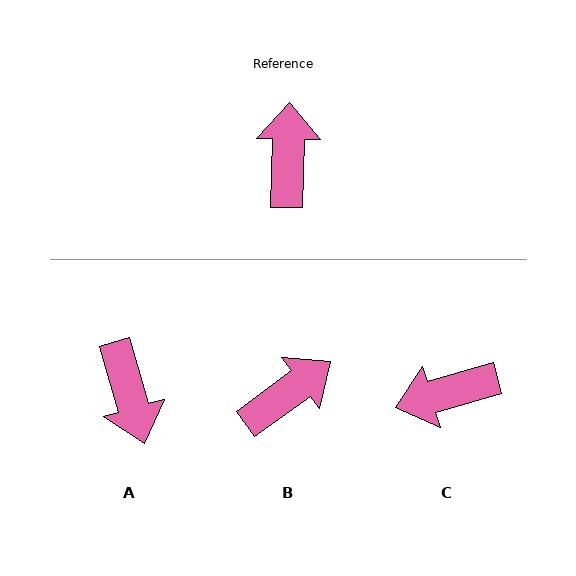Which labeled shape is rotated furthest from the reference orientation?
A, about 162 degrees away.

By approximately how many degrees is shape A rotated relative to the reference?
Approximately 162 degrees clockwise.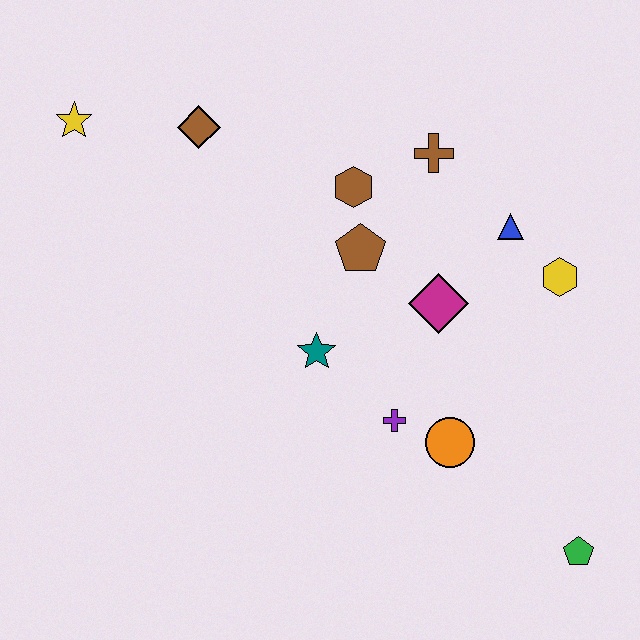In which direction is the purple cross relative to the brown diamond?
The purple cross is below the brown diamond.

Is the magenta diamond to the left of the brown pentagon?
No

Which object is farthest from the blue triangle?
The yellow star is farthest from the blue triangle.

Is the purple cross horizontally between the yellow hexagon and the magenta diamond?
No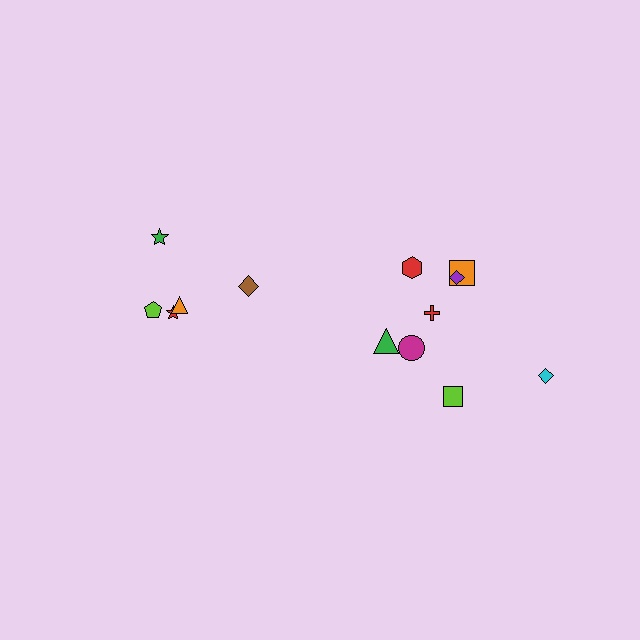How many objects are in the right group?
There are 8 objects.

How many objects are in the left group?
There are 5 objects.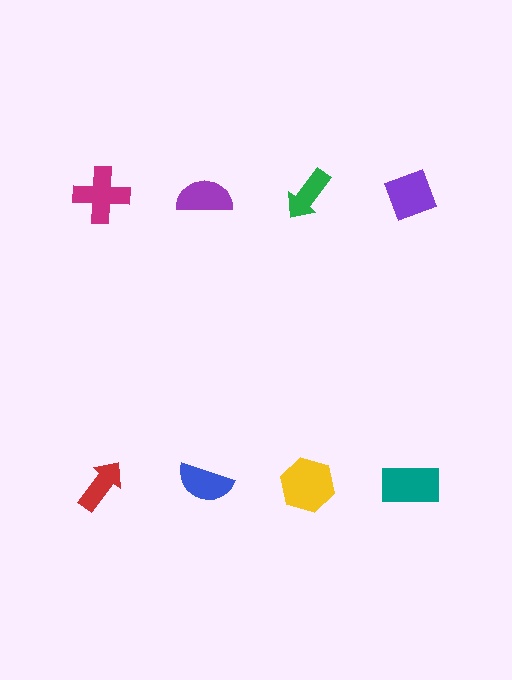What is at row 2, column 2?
A blue semicircle.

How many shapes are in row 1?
4 shapes.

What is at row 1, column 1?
A magenta cross.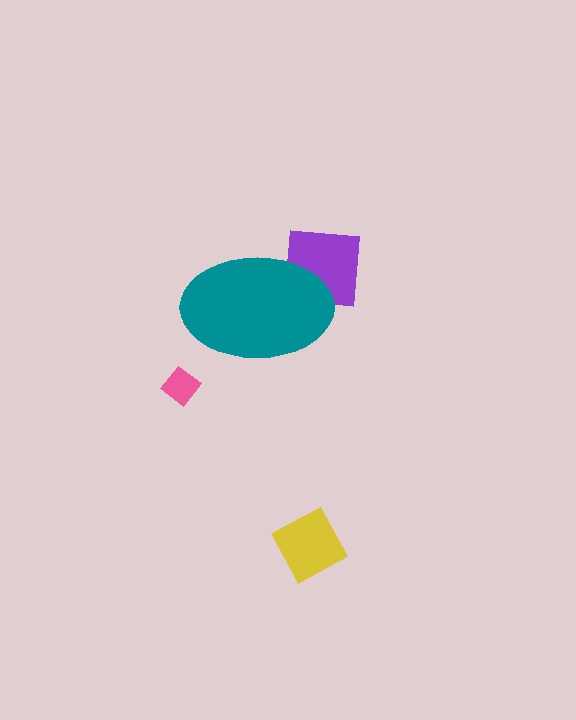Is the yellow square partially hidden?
No, the yellow square is fully visible.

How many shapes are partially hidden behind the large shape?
1 shape is partially hidden.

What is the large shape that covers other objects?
A teal ellipse.